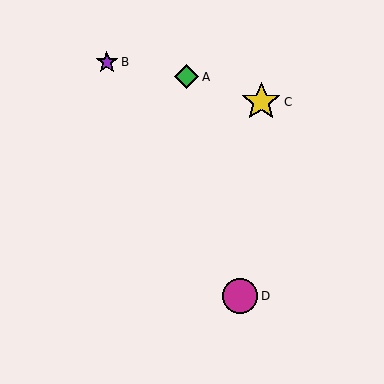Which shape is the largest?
The yellow star (labeled C) is the largest.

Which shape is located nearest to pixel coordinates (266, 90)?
The yellow star (labeled C) at (261, 102) is nearest to that location.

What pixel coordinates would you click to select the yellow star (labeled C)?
Click at (261, 102) to select the yellow star C.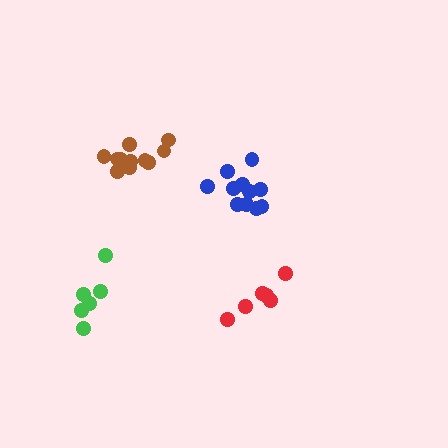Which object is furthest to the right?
The red cluster is rightmost.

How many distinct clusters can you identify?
There are 4 distinct clusters.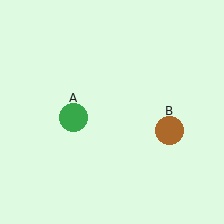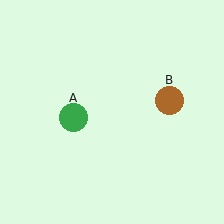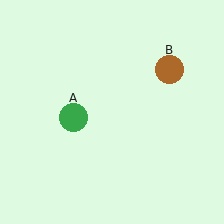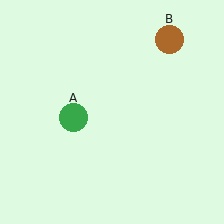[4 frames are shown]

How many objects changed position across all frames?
1 object changed position: brown circle (object B).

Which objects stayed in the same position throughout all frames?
Green circle (object A) remained stationary.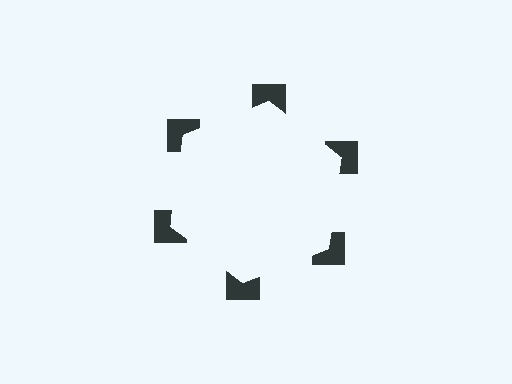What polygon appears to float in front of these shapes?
An illusory hexagon — its edges are inferred from the aligned wedge cuts in the notched squares, not physically drawn.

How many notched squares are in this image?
There are 6 — one at each vertex of the illusory hexagon.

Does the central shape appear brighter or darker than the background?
It typically appears slightly brighter than the background, even though no actual brightness change is drawn.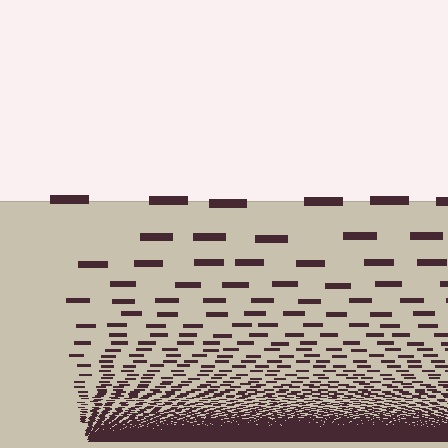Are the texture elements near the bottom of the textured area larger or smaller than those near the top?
Smaller. The gradient is inverted — elements near the bottom are smaller and denser.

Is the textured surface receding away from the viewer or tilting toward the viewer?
The surface appears to tilt toward the viewer. Texture elements get larger and sparser toward the top.